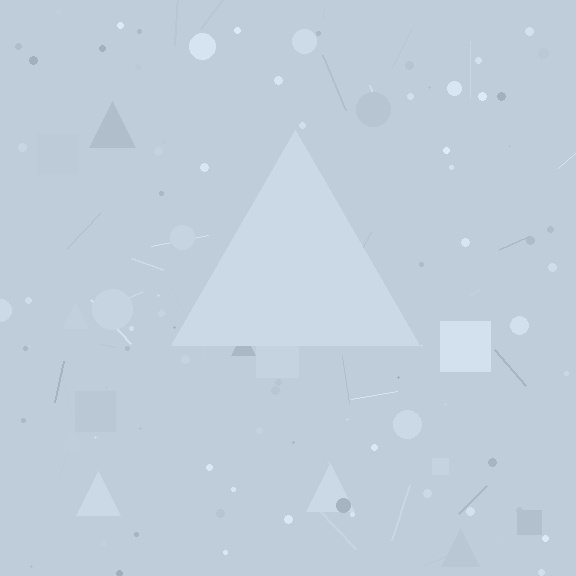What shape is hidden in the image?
A triangle is hidden in the image.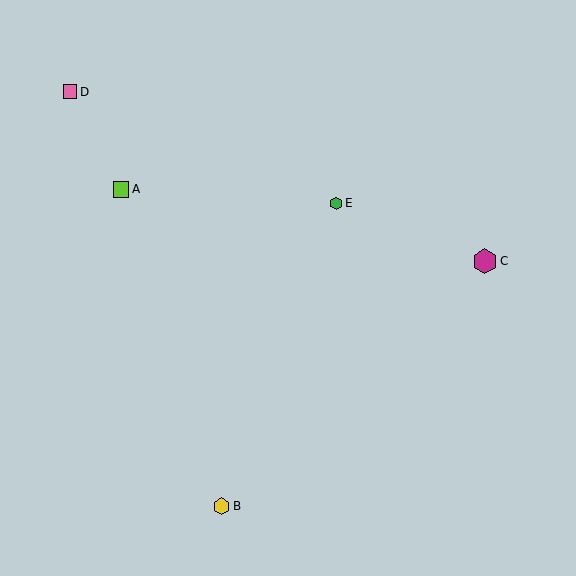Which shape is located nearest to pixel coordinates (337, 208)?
The green hexagon (labeled E) at (336, 203) is nearest to that location.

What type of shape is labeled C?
Shape C is a magenta hexagon.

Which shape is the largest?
The magenta hexagon (labeled C) is the largest.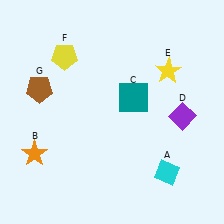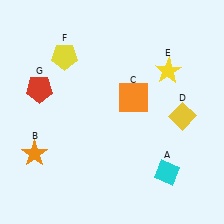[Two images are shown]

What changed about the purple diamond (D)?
In Image 1, D is purple. In Image 2, it changed to yellow.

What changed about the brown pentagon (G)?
In Image 1, G is brown. In Image 2, it changed to red.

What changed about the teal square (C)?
In Image 1, C is teal. In Image 2, it changed to orange.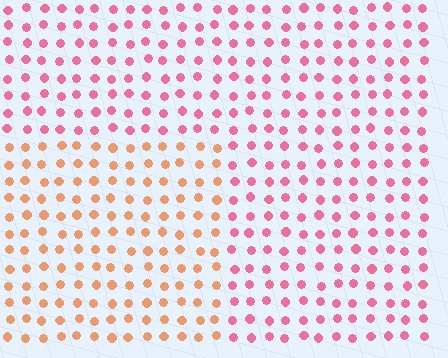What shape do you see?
I see a rectangle.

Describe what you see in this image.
The image is filled with small pink elements in a uniform arrangement. A rectangle-shaped region is visible where the elements are tinted to a slightly different hue, forming a subtle color boundary.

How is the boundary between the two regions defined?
The boundary is defined purely by a slight shift in hue (about 44 degrees). Spacing, size, and orientation are identical on both sides.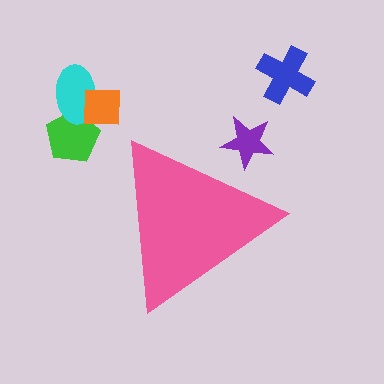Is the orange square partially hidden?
No, the orange square is fully visible.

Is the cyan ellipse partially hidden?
No, the cyan ellipse is fully visible.